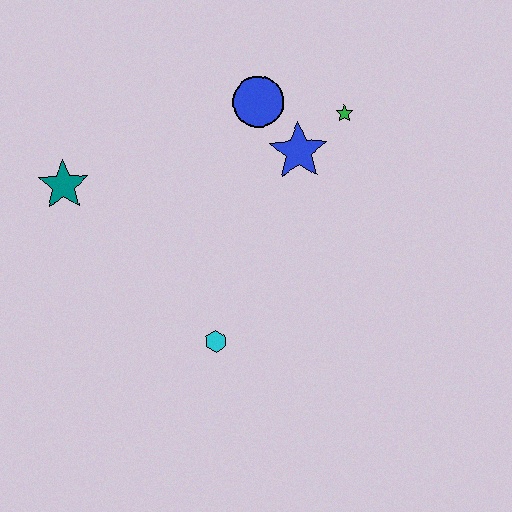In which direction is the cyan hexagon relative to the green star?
The cyan hexagon is below the green star.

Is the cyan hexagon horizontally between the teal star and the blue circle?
Yes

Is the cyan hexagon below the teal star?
Yes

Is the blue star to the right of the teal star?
Yes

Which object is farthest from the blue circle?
The cyan hexagon is farthest from the blue circle.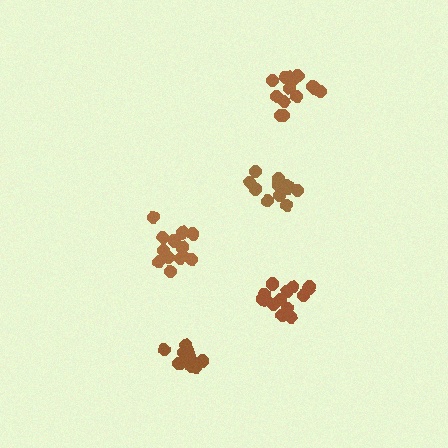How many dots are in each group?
Group 1: 14 dots, Group 2: 14 dots, Group 3: 14 dots, Group 4: 14 dots, Group 5: 14 dots (70 total).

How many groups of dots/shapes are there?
There are 5 groups.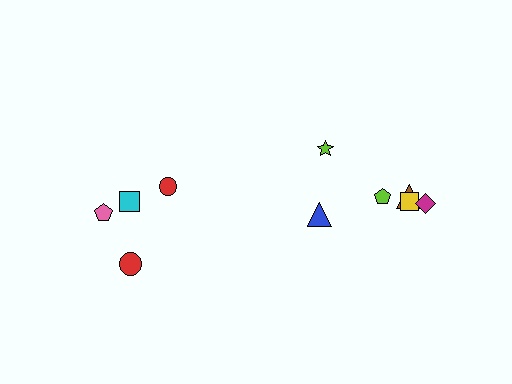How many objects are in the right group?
There are 6 objects.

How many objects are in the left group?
There are 4 objects.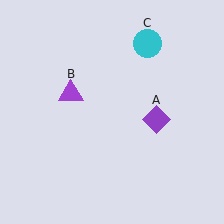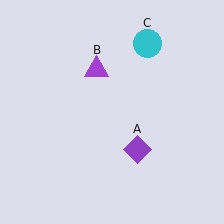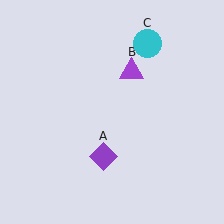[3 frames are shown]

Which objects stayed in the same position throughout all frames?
Cyan circle (object C) remained stationary.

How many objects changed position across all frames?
2 objects changed position: purple diamond (object A), purple triangle (object B).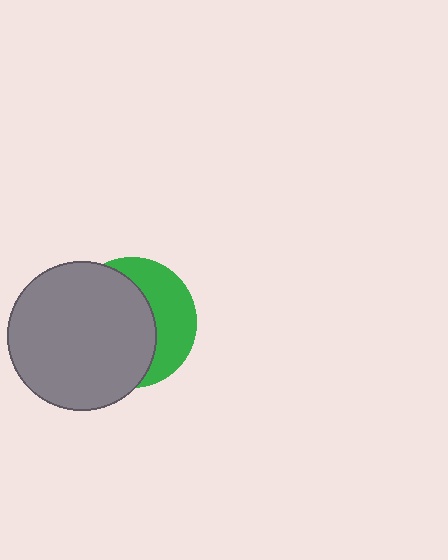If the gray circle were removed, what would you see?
You would see the complete green circle.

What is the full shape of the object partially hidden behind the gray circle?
The partially hidden object is a green circle.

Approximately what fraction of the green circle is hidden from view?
Roughly 62% of the green circle is hidden behind the gray circle.